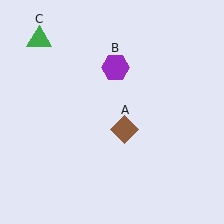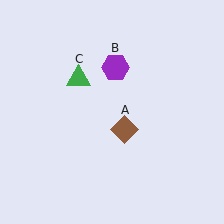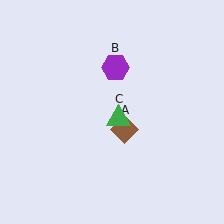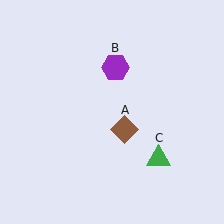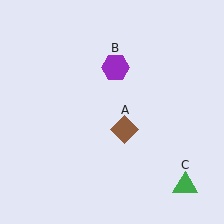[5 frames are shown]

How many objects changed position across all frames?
1 object changed position: green triangle (object C).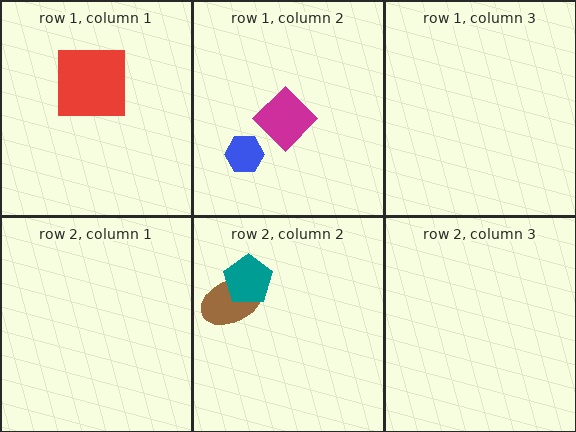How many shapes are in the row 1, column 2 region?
2.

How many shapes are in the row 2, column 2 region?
2.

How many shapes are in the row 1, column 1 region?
1.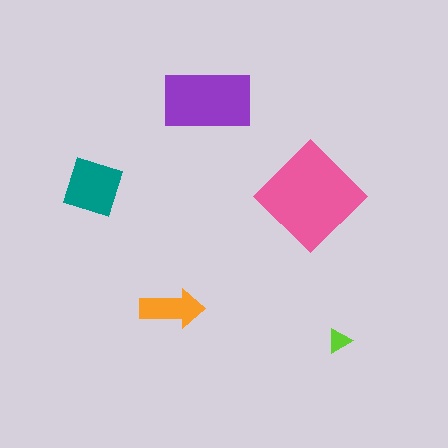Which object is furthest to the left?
The teal square is leftmost.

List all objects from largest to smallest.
The pink diamond, the purple rectangle, the teal square, the orange arrow, the lime triangle.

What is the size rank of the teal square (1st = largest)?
3rd.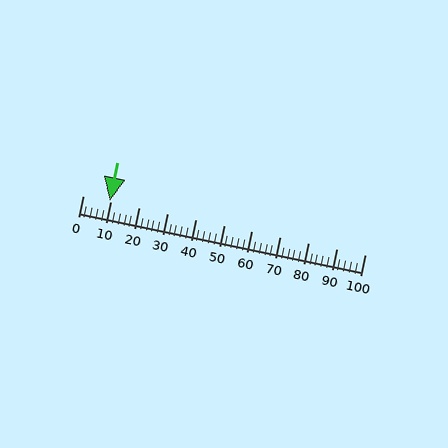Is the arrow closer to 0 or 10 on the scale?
The arrow is closer to 10.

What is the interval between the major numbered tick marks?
The major tick marks are spaced 10 units apart.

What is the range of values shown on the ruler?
The ruler shows values from 0 to 100.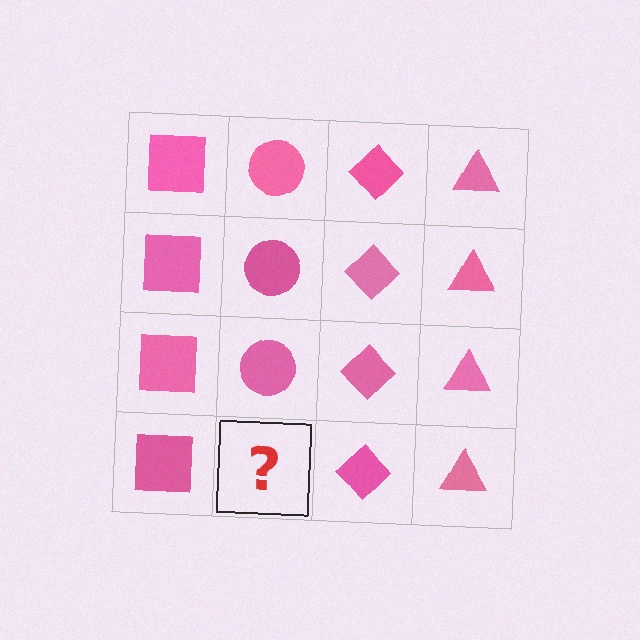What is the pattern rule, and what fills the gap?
The rule is that each column has a consistent shape. The gap should be filled with a pink circle.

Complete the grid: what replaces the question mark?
The question mark should be replaced with a pink circle.